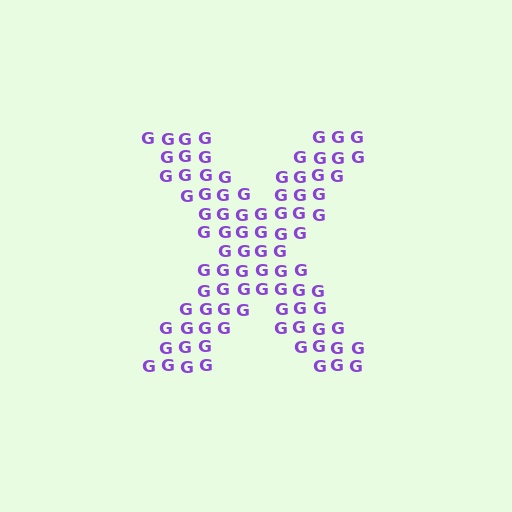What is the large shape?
The large shape is the letter X.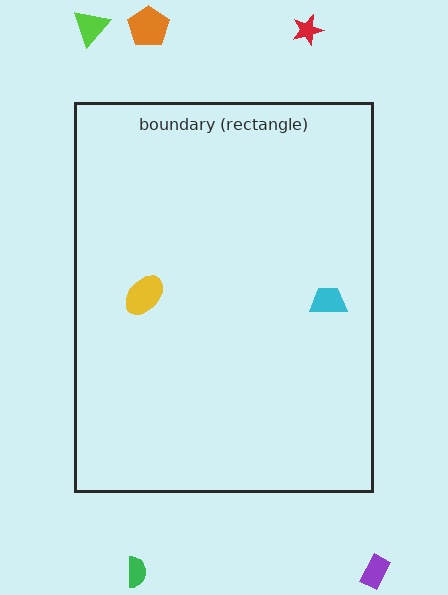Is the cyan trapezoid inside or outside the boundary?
Inside.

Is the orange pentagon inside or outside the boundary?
Outside.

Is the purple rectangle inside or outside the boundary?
Outside.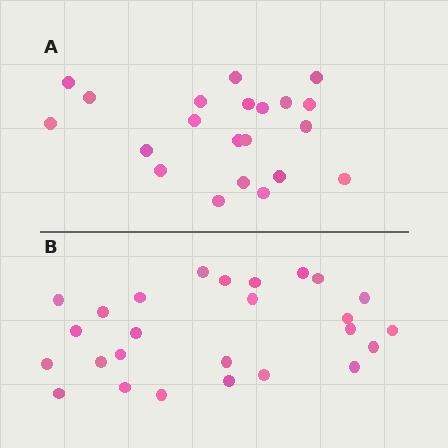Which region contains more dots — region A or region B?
Region B (the bottom region) has more dots.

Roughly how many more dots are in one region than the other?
Region B has about 5 more dots than region A.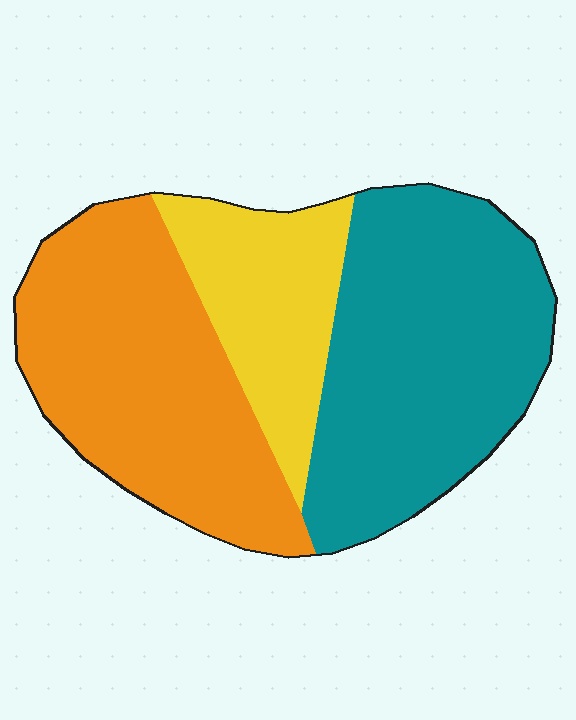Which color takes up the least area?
Yellow, at roughly 20%.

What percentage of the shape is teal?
Teal takes up between a quarter and a half of the shape.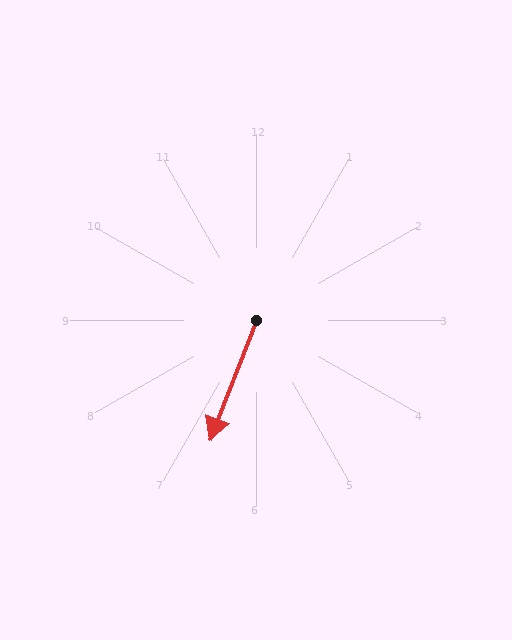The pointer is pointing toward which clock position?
Roughly 7 o'clock.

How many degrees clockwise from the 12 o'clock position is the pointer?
Approximately 201 degrees.